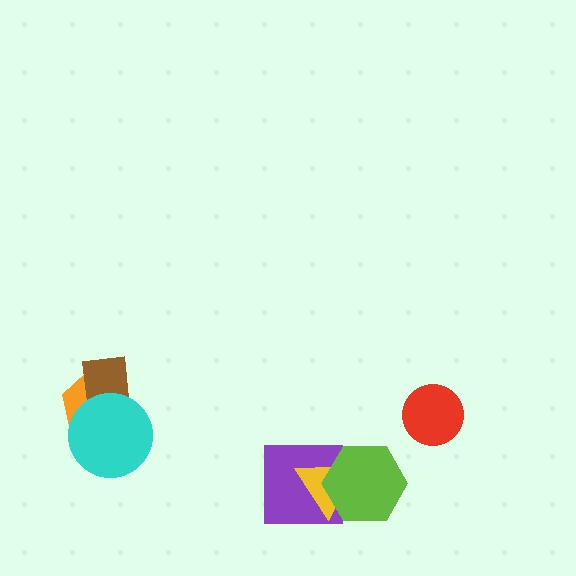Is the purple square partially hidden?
Yes, it is partially covered by another shape.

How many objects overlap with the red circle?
0 objects overlap with the red circle.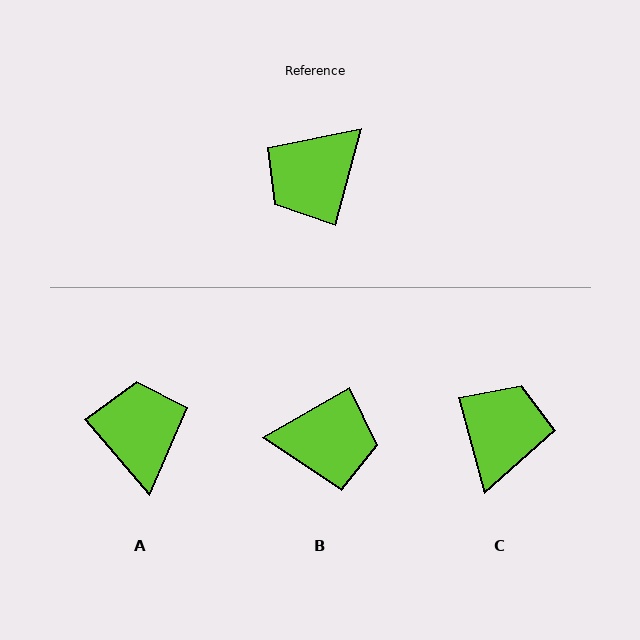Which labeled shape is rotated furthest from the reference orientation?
C, about 150 degrees away.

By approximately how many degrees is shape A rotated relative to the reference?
Approximately 125 degrees clockwise.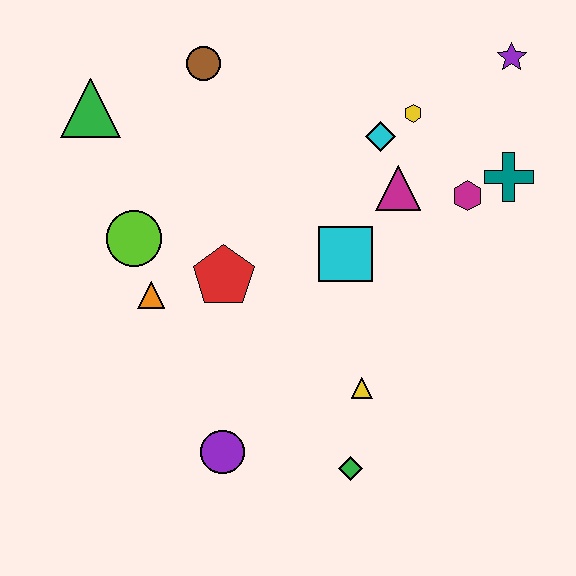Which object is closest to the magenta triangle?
The cyan diamond is closest to the magenta triangle.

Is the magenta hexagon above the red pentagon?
Yes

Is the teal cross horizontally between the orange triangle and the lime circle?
No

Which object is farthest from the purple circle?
The purple star is farthest from the purple circle.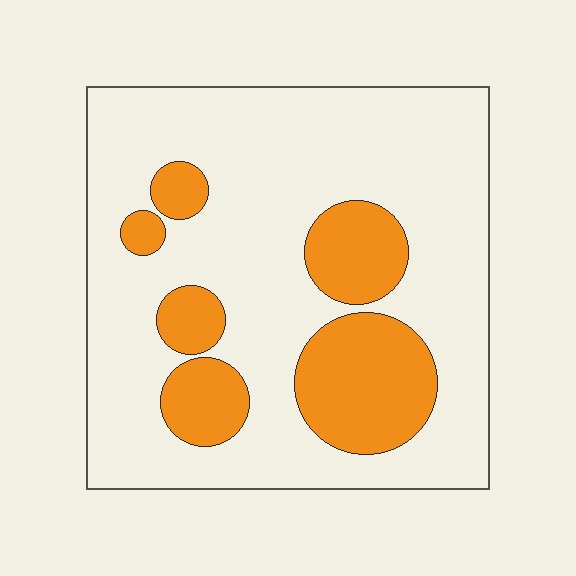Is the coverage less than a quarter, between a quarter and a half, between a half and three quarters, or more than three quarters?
Less than a quarter.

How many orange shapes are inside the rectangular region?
6.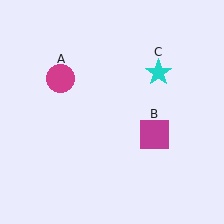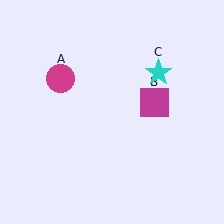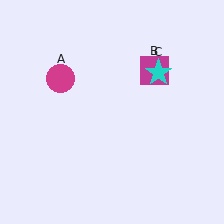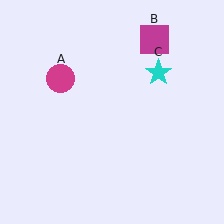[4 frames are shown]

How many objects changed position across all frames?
1 object changed position: magenta square (object B).